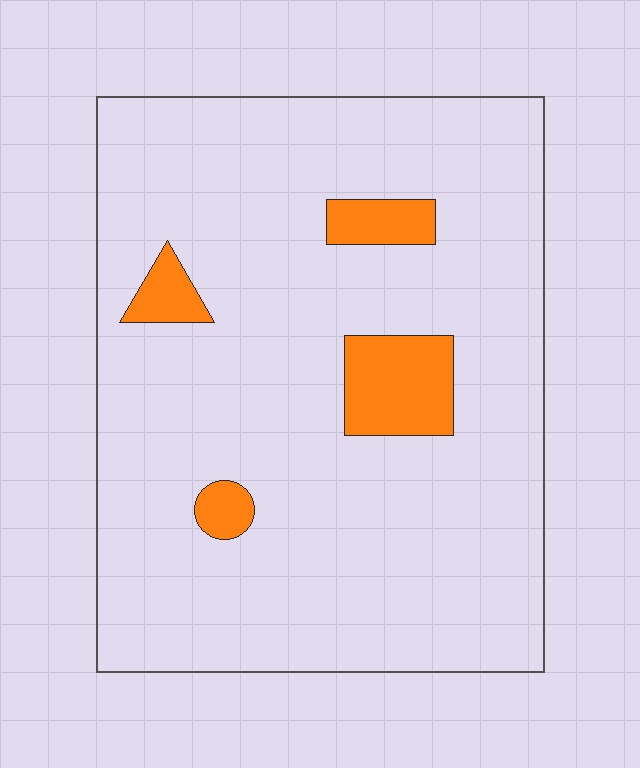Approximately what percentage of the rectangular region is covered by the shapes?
Approximately 10%.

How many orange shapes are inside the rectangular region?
4.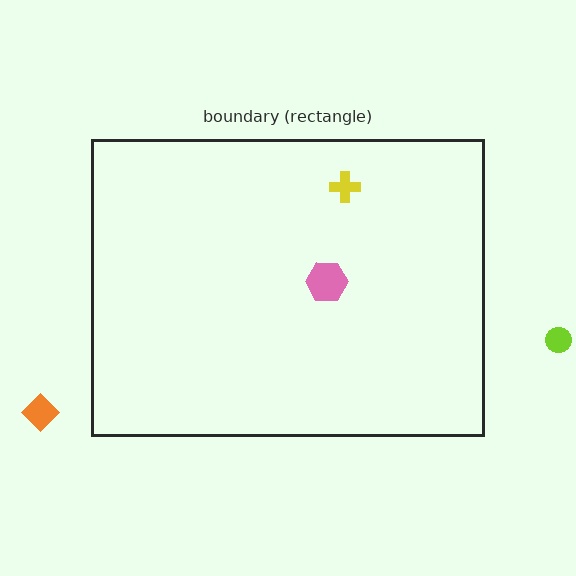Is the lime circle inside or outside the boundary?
Outside.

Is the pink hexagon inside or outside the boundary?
Inside.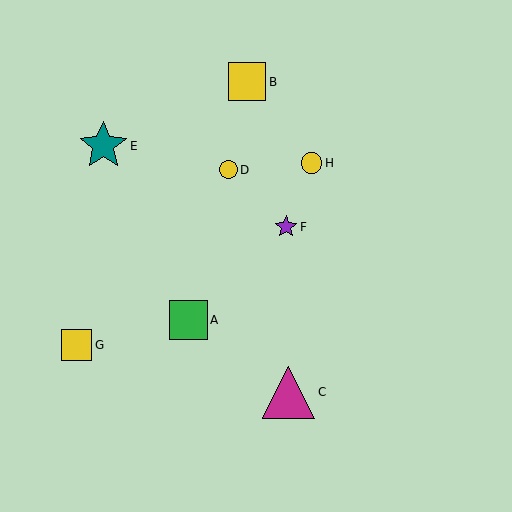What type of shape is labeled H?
Shape H is a yellow circle.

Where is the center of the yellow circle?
The center of the yellow circle is at (312, 163).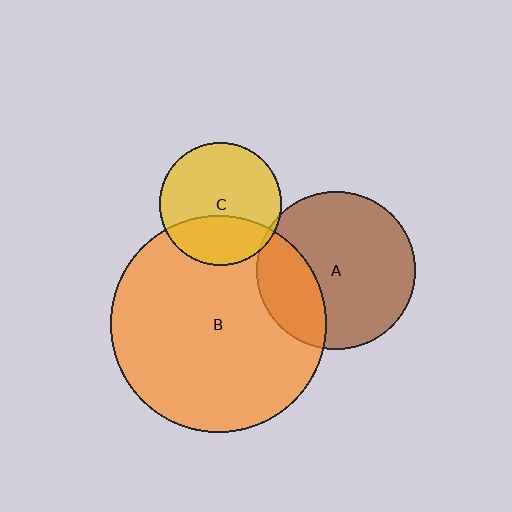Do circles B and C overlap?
Yes.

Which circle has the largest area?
Circle B (orange).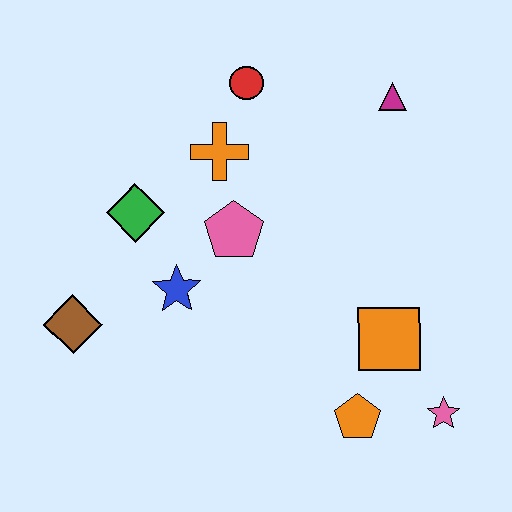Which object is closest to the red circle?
The orange cross is closest to the red circle.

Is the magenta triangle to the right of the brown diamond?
Yes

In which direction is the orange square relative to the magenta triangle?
The orange square is below the magenta triangle.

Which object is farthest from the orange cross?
The pink star is farthest from the orange cross.